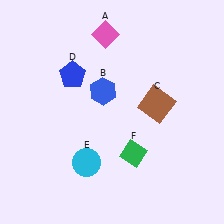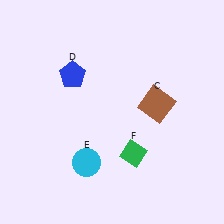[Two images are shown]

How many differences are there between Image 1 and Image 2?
There are 2 differences between the two images.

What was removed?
The blue hexagon (B), the pink diamond (A) were removed in Image 2.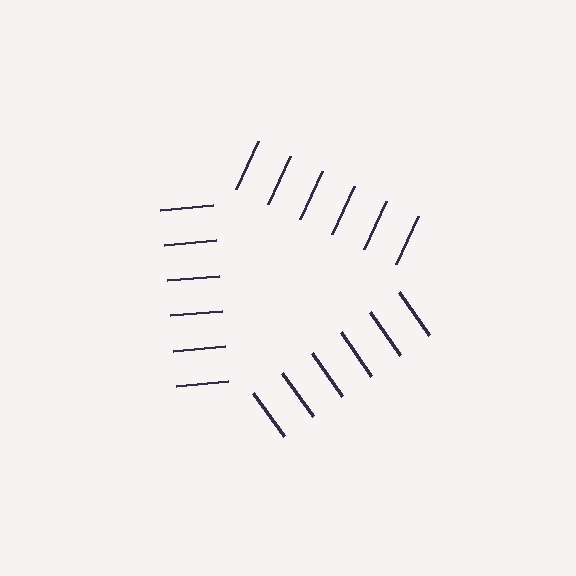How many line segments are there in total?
18 — 6 along each of the 3 edges.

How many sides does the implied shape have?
3 sides — the line-ends trace a triangle.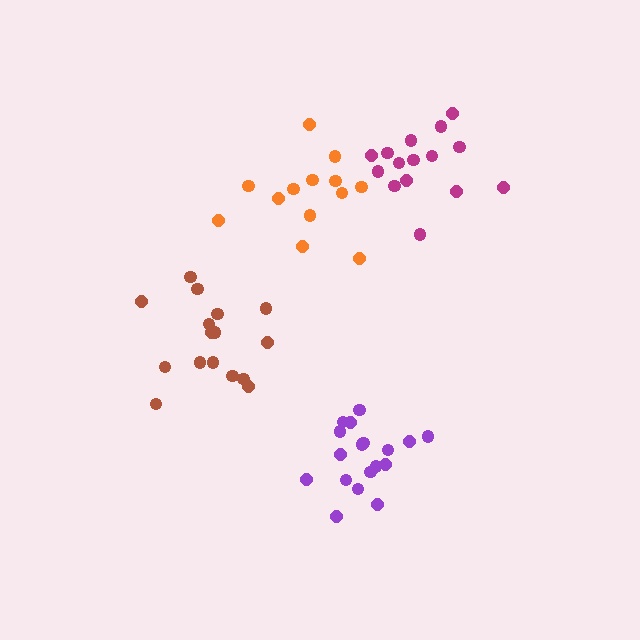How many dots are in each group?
Group 1: 15 dots, Group 2: 13 dots, Group 3: 16 dots, Group 4: 18 dots (62 total).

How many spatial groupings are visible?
There are 4 spatial groupings.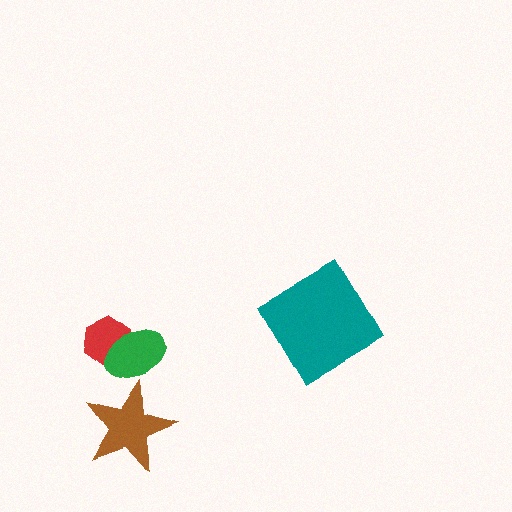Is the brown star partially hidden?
No, no other shape covers it.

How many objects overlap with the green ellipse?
2 objects overlap with the green ellipse.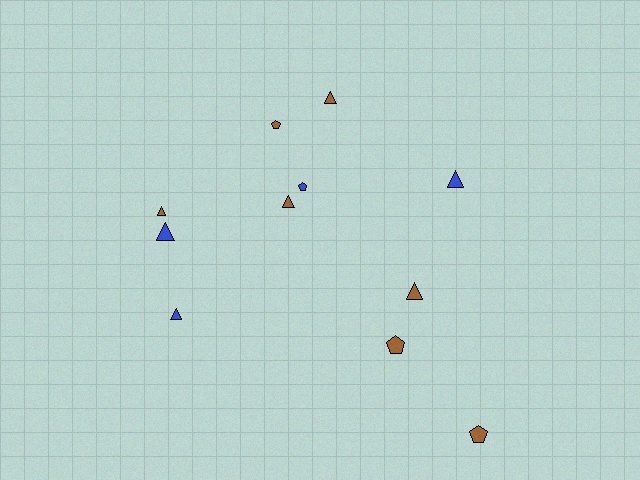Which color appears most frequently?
Brown, with 7 objects.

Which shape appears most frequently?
Triangle, with 7 objects.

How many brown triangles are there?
There are 4 brown triangles.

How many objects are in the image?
There are 11 objects.